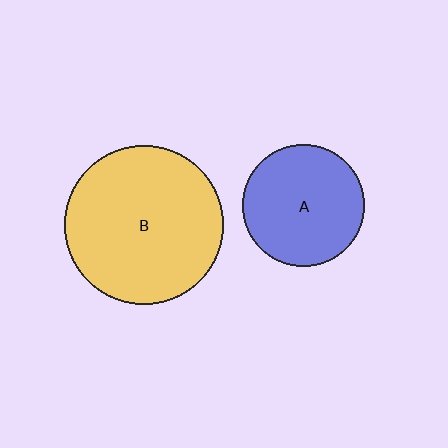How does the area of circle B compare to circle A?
Approximately 1.7 times.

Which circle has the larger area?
Circle B (yellow).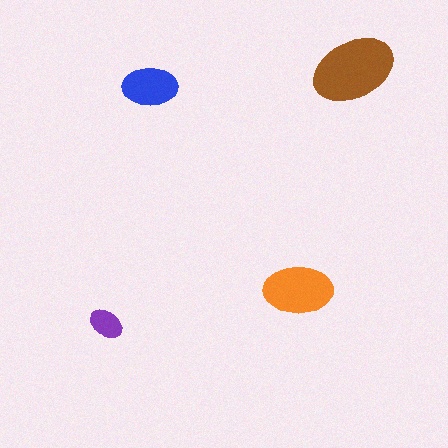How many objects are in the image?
There are 4 objects in the image.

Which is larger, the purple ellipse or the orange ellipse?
The orange one.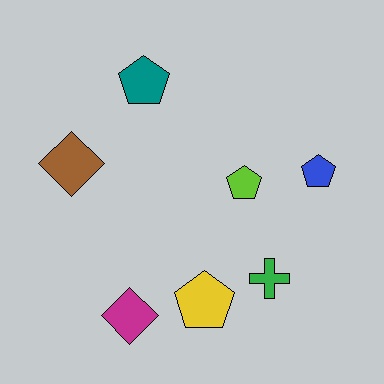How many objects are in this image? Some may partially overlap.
There are 7 objects.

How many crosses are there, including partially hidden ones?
There is 1 cross.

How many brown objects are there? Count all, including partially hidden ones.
There is 1 brown object.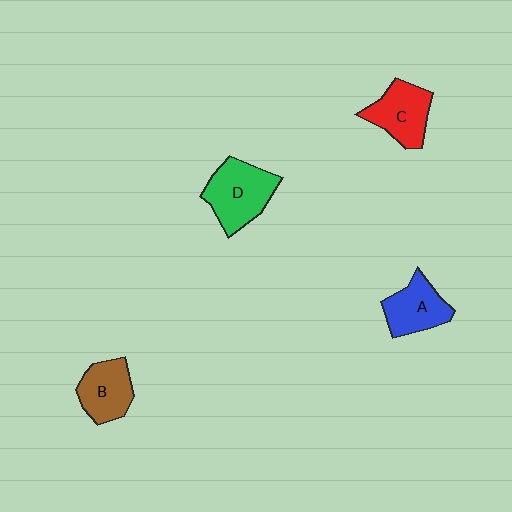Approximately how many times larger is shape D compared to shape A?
Approximately 1.3 times.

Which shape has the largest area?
Shape D (green).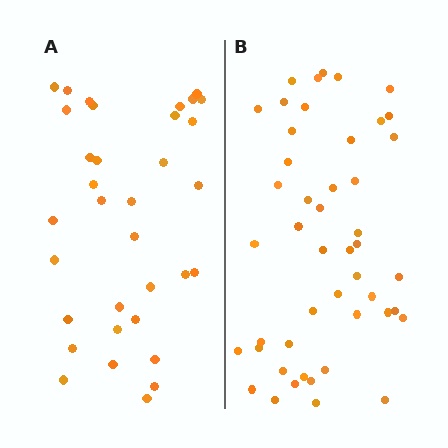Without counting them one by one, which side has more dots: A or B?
Region B (the right region) has more dots.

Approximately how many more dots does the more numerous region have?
Region B has approximately 15 more dots than region A.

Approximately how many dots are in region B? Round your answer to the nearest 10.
About 50 dots. (The exact count is 47, which rounds to 50.)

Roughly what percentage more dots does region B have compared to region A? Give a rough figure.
About 40% more.